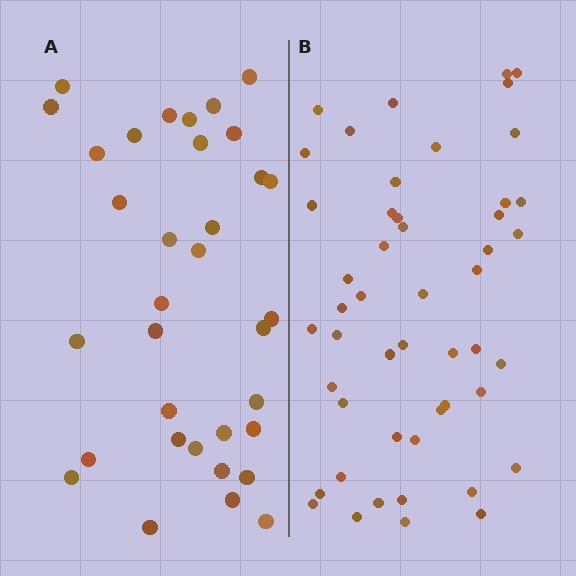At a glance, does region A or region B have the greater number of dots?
Region B (the right region) has more dots.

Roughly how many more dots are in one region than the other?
Region B has approximately 15 more dots than region A.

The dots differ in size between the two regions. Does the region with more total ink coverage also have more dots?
No. Region A has more total ink coverage because its dots are larger, but region B actually contains more individual dots. Total area can be misleading — the number of items is what matters here.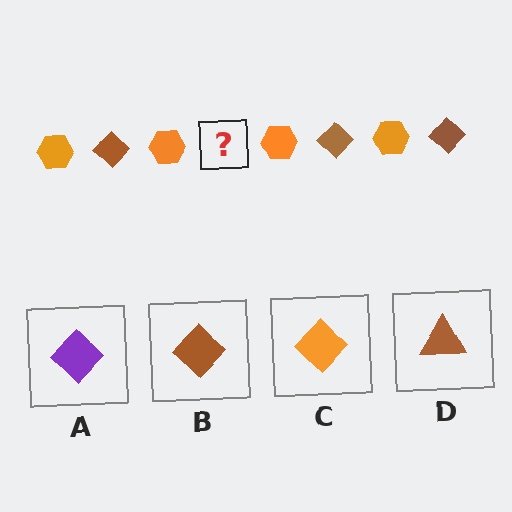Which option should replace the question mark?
Option B.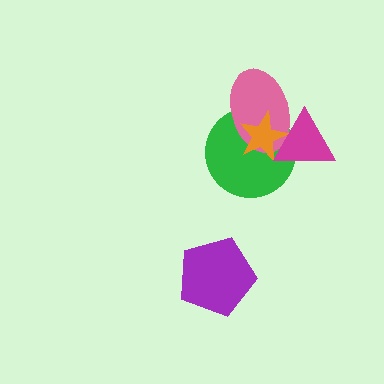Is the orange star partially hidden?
Yes, it is partially covered by another shape.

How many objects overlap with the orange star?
3 objects overlap with the orange star.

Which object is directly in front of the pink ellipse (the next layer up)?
The orange star is directly in front of the pink ellipse.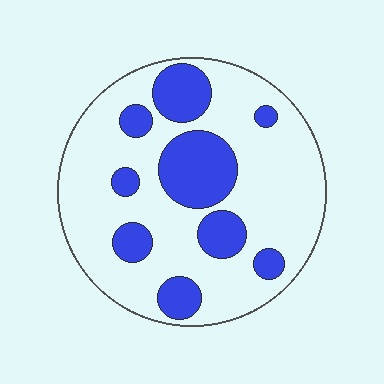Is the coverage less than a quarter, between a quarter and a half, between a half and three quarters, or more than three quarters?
Between a quarter and a half.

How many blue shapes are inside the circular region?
9.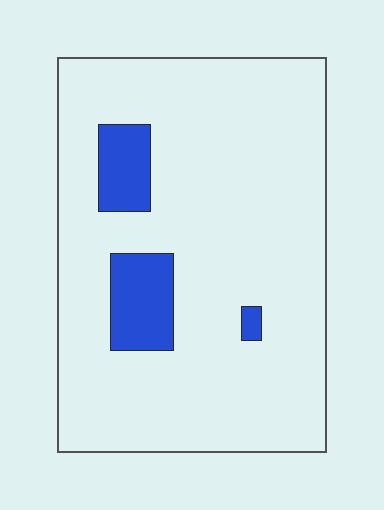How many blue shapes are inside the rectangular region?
3.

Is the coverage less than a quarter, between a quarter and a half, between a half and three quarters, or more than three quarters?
Less than a quarter.